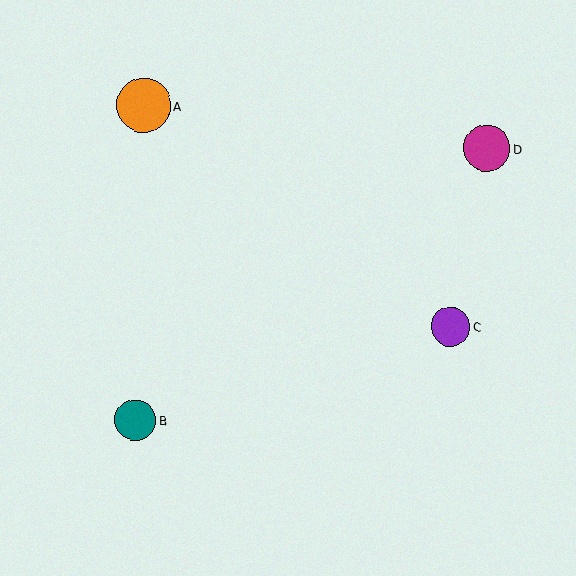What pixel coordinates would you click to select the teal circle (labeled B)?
Click at (135, 420) to select the teal circle B.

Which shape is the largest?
The orange circle (labeled A) is the largest.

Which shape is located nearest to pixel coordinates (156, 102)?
The orange circle (labeled A) at (143, 106) is nearest to that location.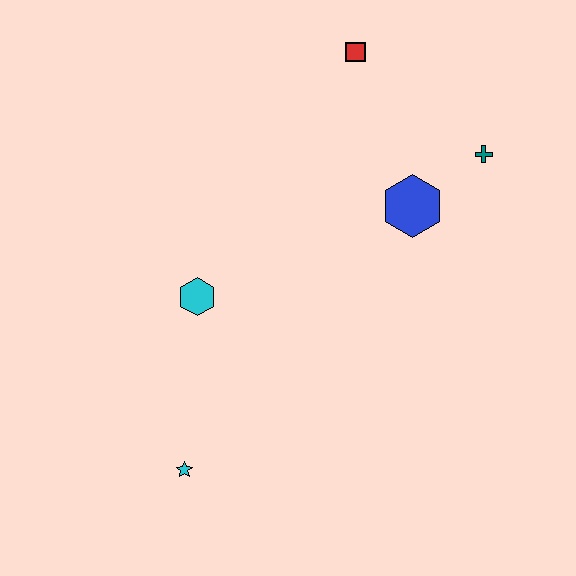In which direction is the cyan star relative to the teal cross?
The cyan star is below the teal cross.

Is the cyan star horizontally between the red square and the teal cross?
No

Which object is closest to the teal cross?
The blue hexagon is closest to the teal cross.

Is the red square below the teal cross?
No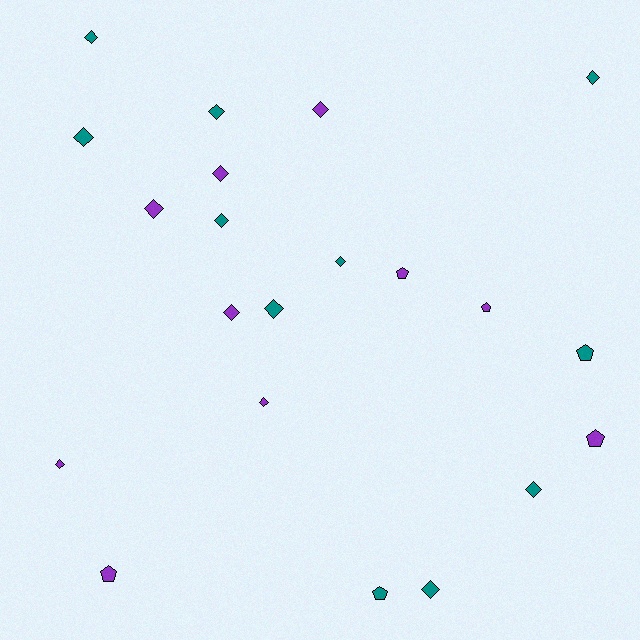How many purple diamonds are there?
There are 6 purple diamonds.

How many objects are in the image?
There are 21 objects.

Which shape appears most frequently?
Diamond, with 15 objects.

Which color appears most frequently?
Teal, with 11 objects.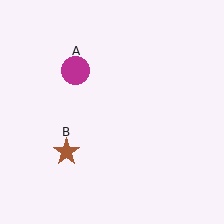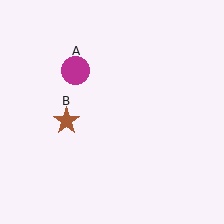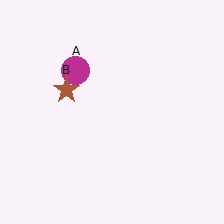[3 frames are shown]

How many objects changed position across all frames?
1 object changed position: brown star (object B).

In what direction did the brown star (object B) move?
The brown star (object B) moved up.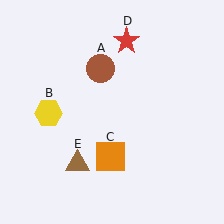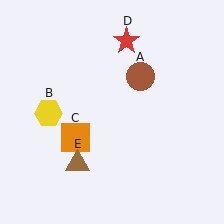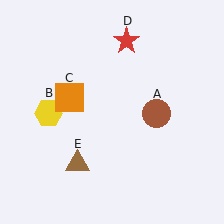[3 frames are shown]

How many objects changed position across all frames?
2 objects changed position: brown circle (object A), orange square (object C).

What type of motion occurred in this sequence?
The brown circle (object A), orange square (object C) rotated clockwise around the center of the scene.